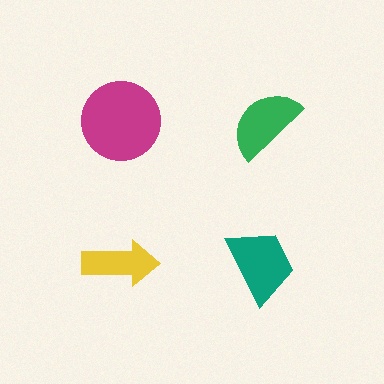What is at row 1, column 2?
A green semicircle.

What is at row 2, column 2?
A teal trapezoid.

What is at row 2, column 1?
A yellow arrow.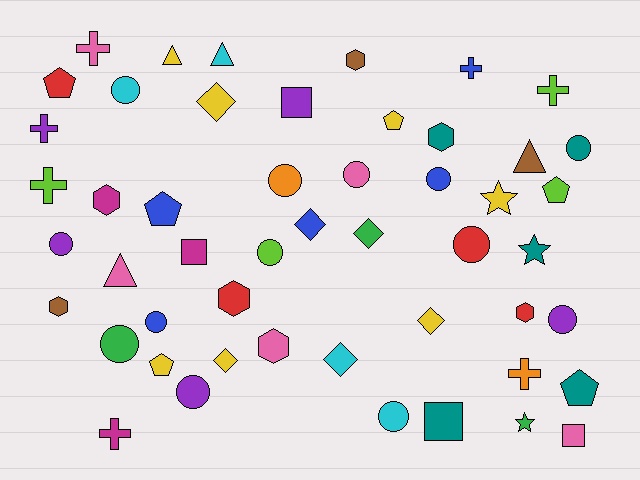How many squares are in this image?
There are 4 squares.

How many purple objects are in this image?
There are 5 purple objects.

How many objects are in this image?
There are 50 objects.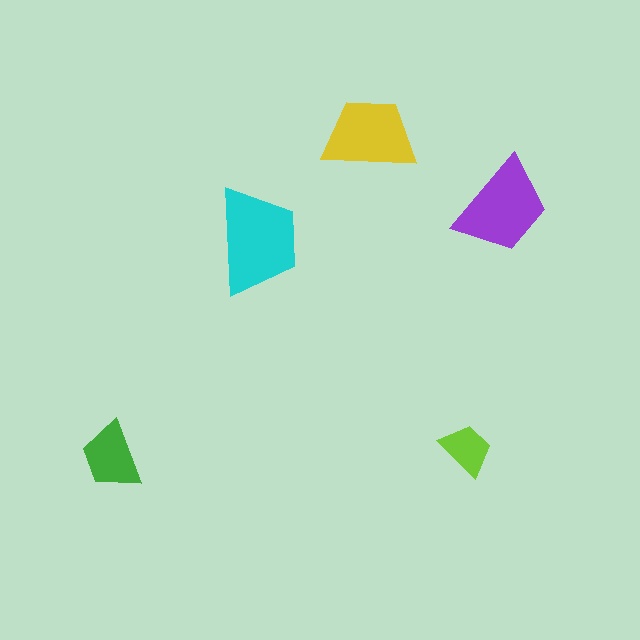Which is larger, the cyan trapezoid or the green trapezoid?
The cyan one.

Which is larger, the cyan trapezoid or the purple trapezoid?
The cyan one.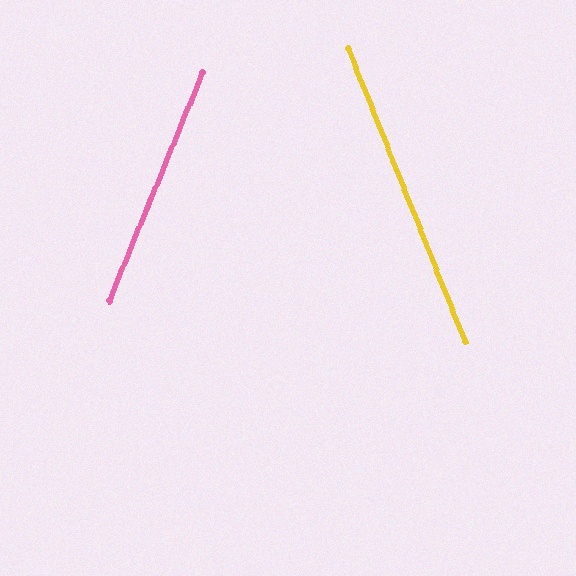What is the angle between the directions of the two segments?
Approximately 44 degrees.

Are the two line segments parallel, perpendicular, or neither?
Neither parallel nor perpendicular — they differ by about 44°.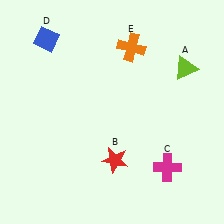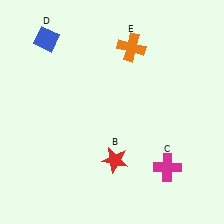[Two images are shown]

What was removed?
The lime triangle (A) was removed in Image 2.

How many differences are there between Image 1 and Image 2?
There is 1 difference between the two images.